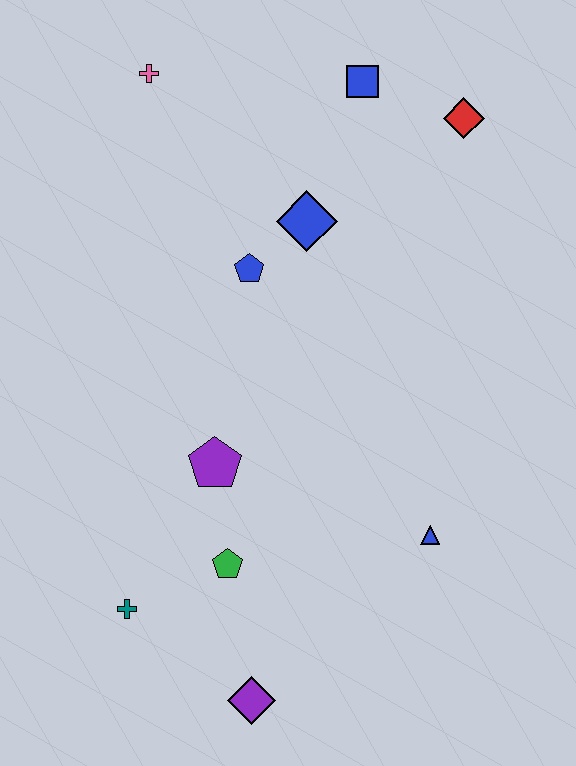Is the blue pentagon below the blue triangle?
No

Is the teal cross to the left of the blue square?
Yes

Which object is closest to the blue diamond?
The blue pentagon is closest to the blue diamond.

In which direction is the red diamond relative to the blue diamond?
The red diamond is to the right of the blue diamond.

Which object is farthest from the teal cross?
The red diamond is farthest from the teal cross.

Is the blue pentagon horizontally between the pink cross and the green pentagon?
No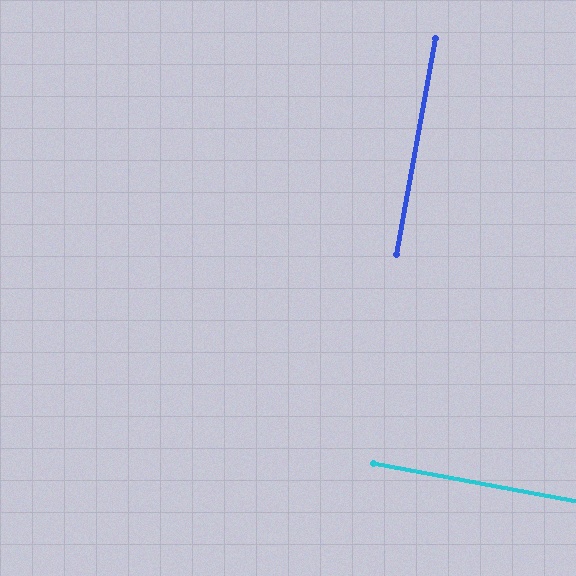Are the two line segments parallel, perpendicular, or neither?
Perpendicular — they meet at approximately 90°.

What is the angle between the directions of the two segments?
Approximately 90 degrees.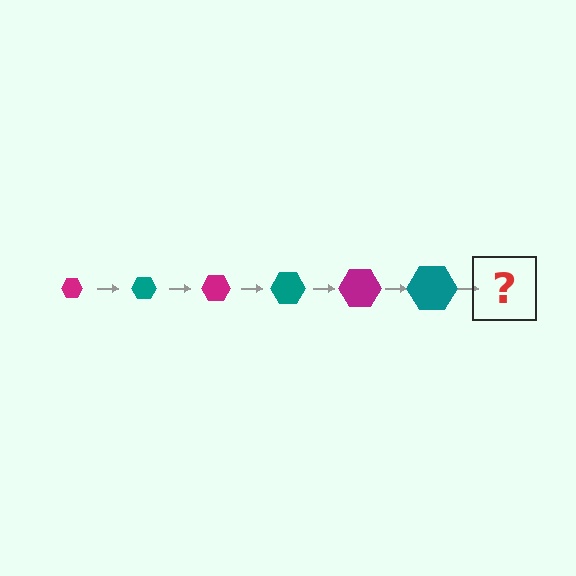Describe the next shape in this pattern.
It should be a magenta hexagon, larger than the previous one.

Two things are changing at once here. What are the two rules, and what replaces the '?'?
The two rules are that the hexagon grows larger each step and the color cycles through magenta and teal. The '?' should be a magenta hexagon, larger than the previous one.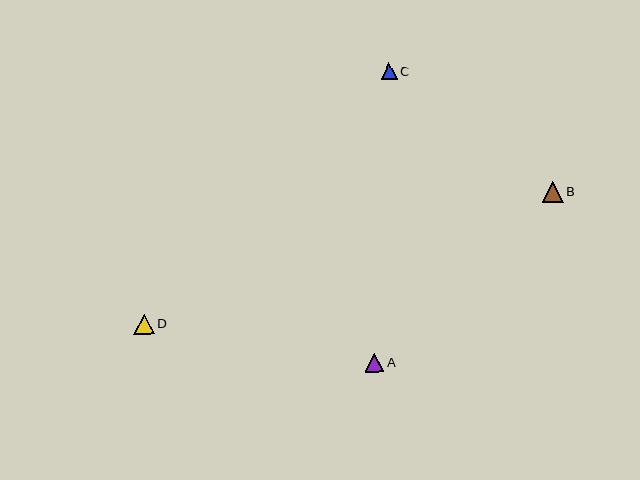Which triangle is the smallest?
Triangle C is the smallest with a size of approximately 16 pixels.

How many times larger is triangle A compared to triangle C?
Triangle A is approximately 1.2 times the size of triangle C.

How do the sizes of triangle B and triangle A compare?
Triangle B and triangle A are approximately the same size.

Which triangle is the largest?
Triangle B is the largest with a size of approximately 21 pixels.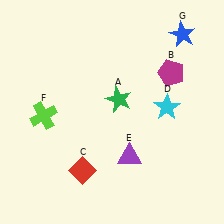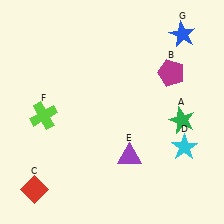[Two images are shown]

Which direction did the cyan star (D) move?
The cyan star (D) moved down.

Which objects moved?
The objects that moved are: the green star (A), the red diamond (C), the cyan star (D).